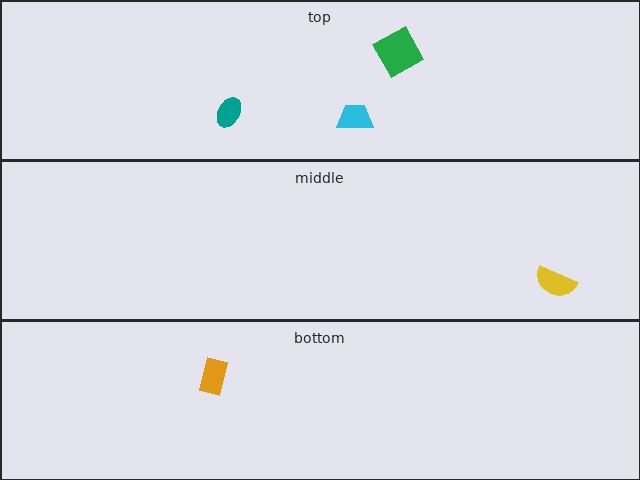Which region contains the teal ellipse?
The top region.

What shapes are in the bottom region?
The orange rectangle.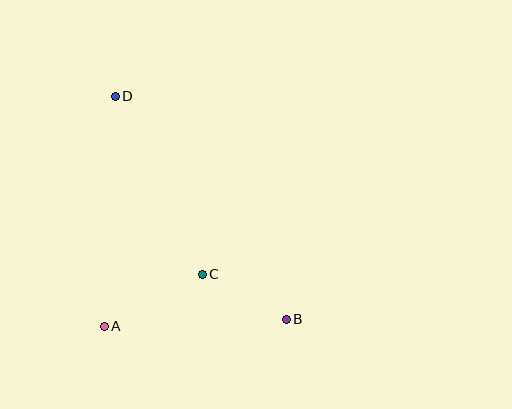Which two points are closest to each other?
Points B and C are closest to each other.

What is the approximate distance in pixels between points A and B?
The distance between A and B is approximately 182 pixels.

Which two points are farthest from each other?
Points B and D are farthest from each other.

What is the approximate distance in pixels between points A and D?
The distance between A and D is approximately 230 pixels.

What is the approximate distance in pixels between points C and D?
The distance between C and D is approximately 198 pixels.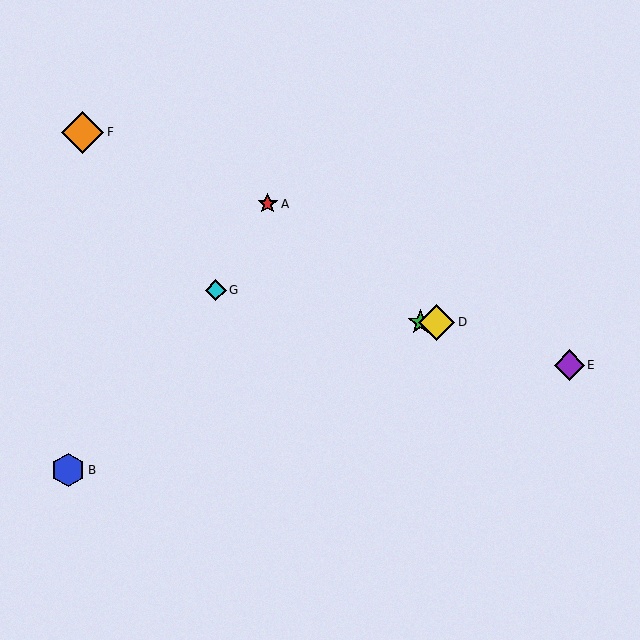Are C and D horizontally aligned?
Yes, both are at y≈322.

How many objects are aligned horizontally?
2 objects (C, D) are aligned horizontally.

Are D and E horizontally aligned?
No, D is at y≈322 and E is at y≈365.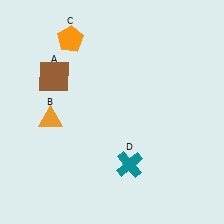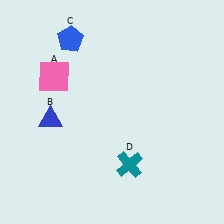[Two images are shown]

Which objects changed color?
A changed from brown to pink. B changed from orange to blue. C changed from orange to blue.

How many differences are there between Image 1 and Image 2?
There are 3 differences between the two images.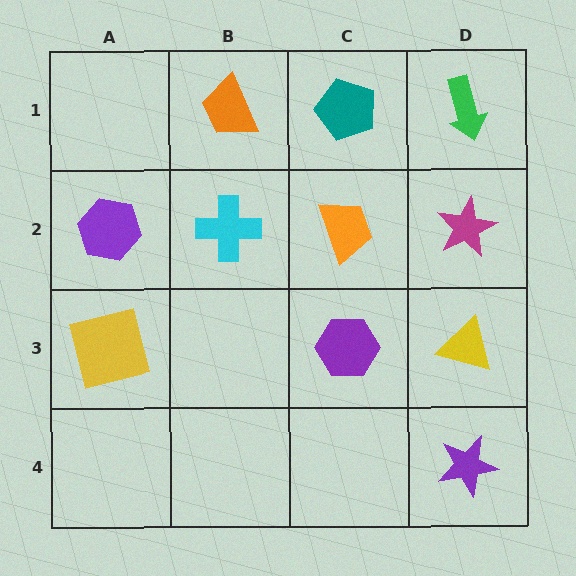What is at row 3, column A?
A yellow square.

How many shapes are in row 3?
3 shapes.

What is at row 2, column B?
A cyan cross.